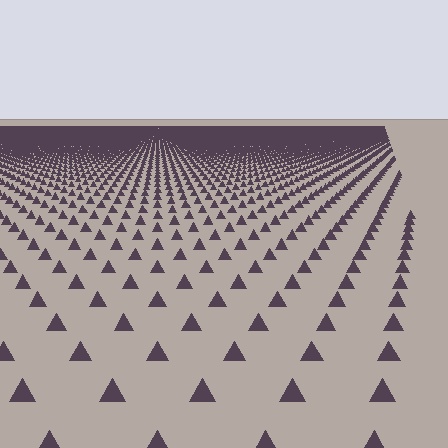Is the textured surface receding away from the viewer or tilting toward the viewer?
The surface is receding away from the viewer. Texture elements get smaller and denser toward the top.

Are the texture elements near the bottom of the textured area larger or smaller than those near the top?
Larger. Near the bottom, elements are closer to the viewer and appear at a bigger on-screen size.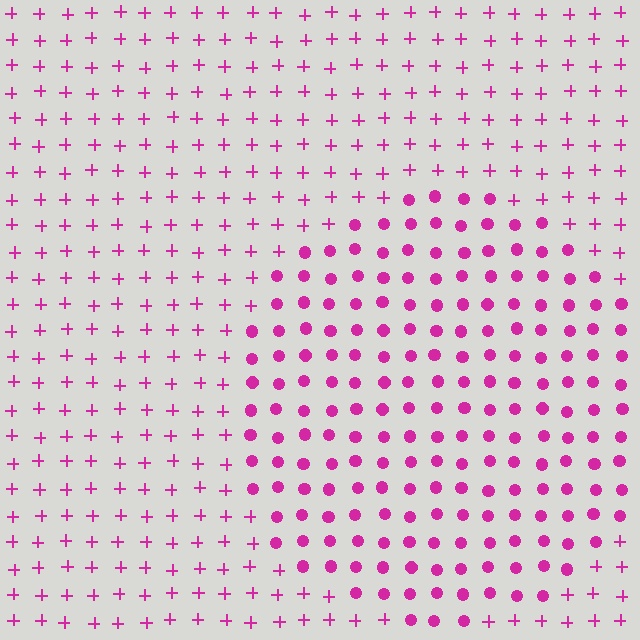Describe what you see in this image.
The image is filled with small magenta elements arranged in a uniform grid. A circle-shaped region contains circles, while the surrounding area contains plus signs. The boundary is defined purely by the change in element shape.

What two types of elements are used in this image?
The image uses circles inside the circle region and plus signs outside it.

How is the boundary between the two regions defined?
The boundary is defined by a change in element shape: circles inside vs. plus signs outside. All elements share the same color and spacing.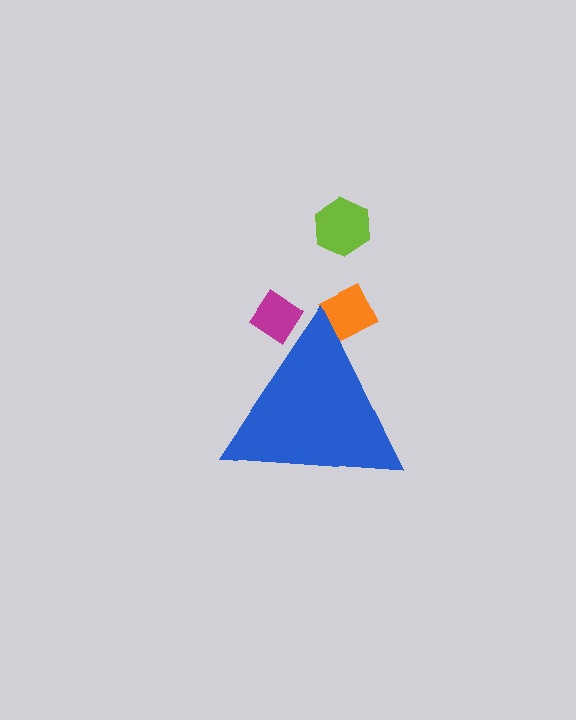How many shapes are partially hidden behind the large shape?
2 shapes are partially hidden.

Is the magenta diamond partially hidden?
Yes, the magenta diamond is partially hidden behind the blue triangle.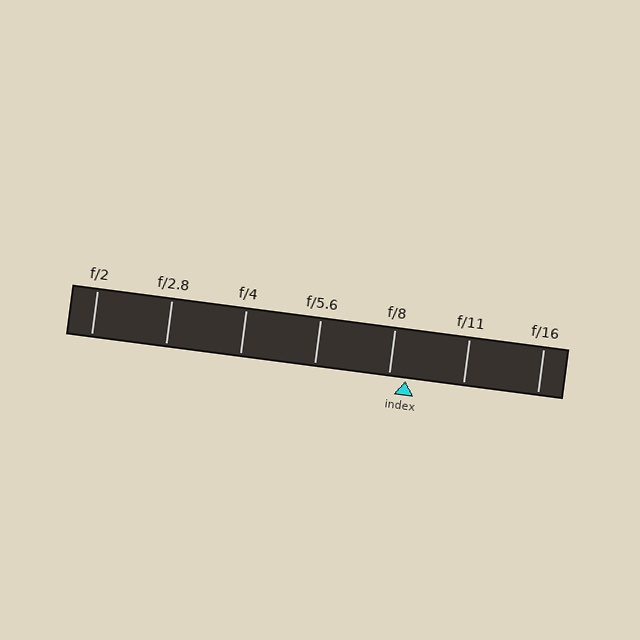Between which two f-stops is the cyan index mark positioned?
The index mark is between f/8 and f/11.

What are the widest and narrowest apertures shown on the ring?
The widest aperture shown is f/2 and the narrowest is f/16.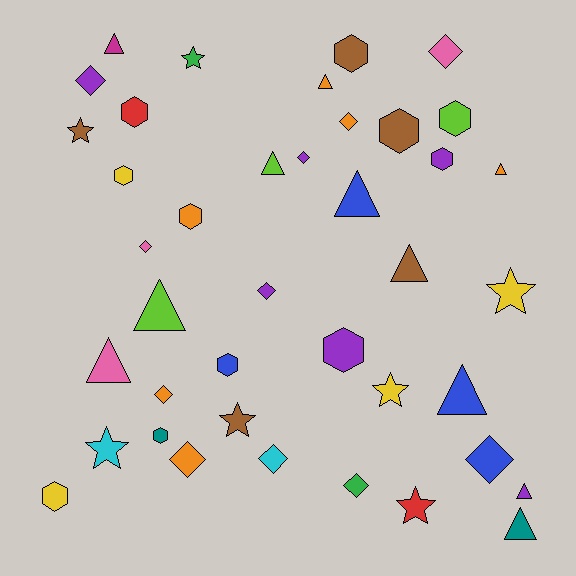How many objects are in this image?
There are 40 objects.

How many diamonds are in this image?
There are 11 diamonds.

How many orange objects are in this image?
There are 6 orange objects.